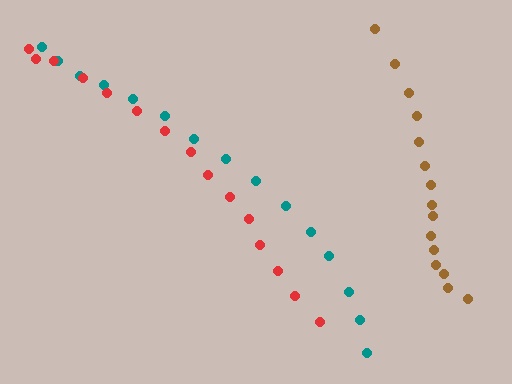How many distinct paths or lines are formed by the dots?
There are 3 distinct paths.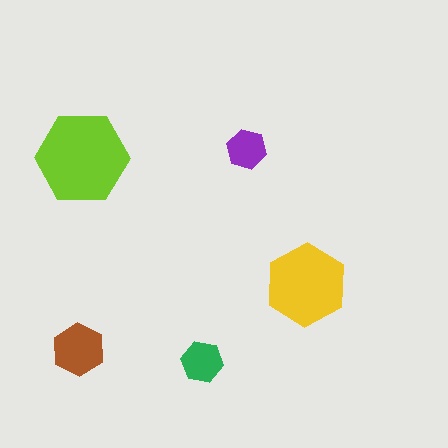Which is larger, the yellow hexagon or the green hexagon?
The yellow one.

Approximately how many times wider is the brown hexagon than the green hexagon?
About 1.5 times wider.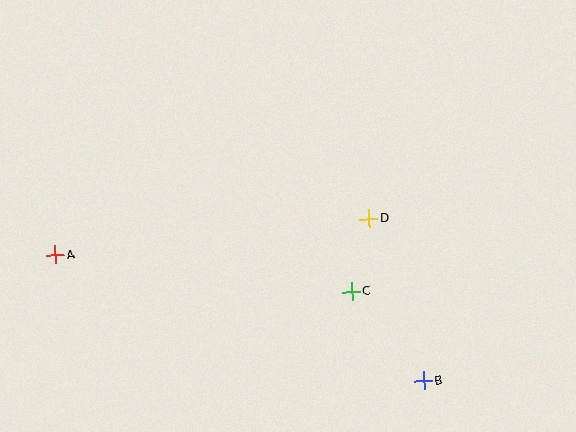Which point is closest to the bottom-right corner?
Point B is closest to the bottom-right corner.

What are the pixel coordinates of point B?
Point B is at (424, 381).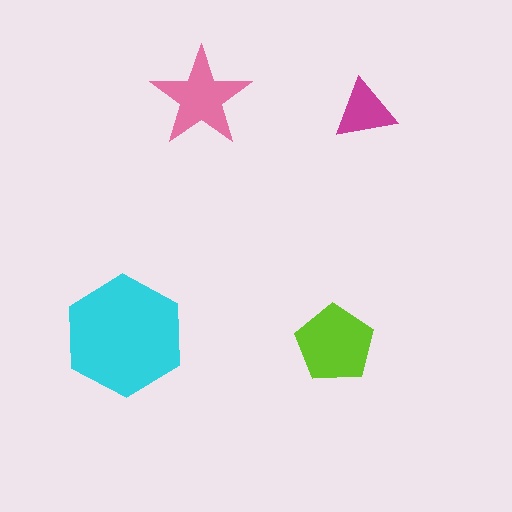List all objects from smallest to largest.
The magenta triangle, the pink star, the lime pentagon, the cyan hexagon.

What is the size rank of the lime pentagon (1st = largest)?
2nd.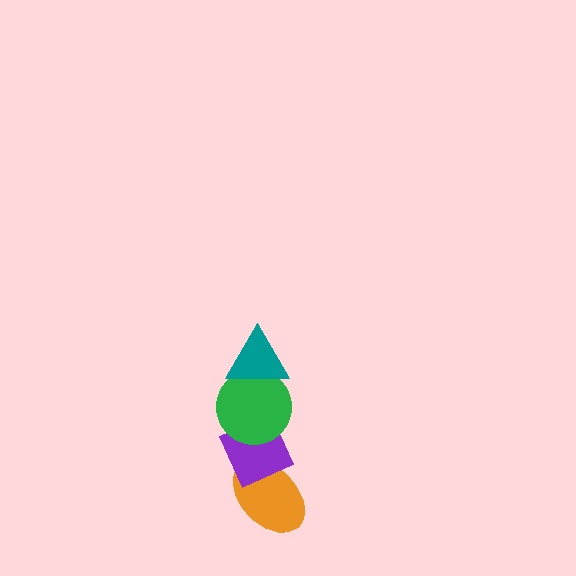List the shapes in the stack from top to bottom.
From top to bottom: the teal triangle, the green circle, the purple diamond, the orange ellipse.